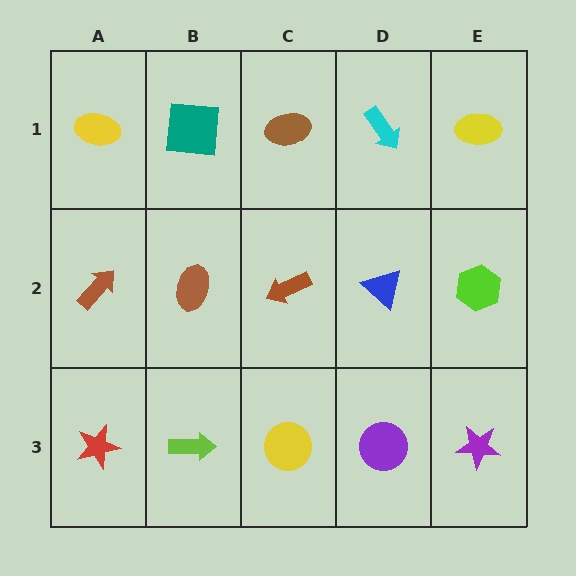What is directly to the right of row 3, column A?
A lime arrow.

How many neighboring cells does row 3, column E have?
2.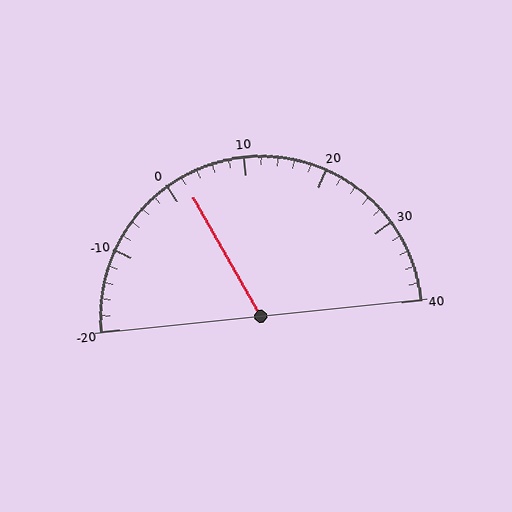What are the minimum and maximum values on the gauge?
The gauge ranges from -20 to 40.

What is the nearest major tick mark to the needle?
The nearest major tick mark is 0.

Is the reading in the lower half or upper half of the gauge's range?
The reading is in the lower half of the range (-20 to 40).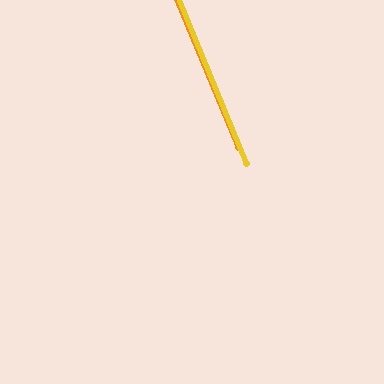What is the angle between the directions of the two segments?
Approximately 0 degrees.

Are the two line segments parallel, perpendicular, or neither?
Parallel — their directions differ by only 0.2°.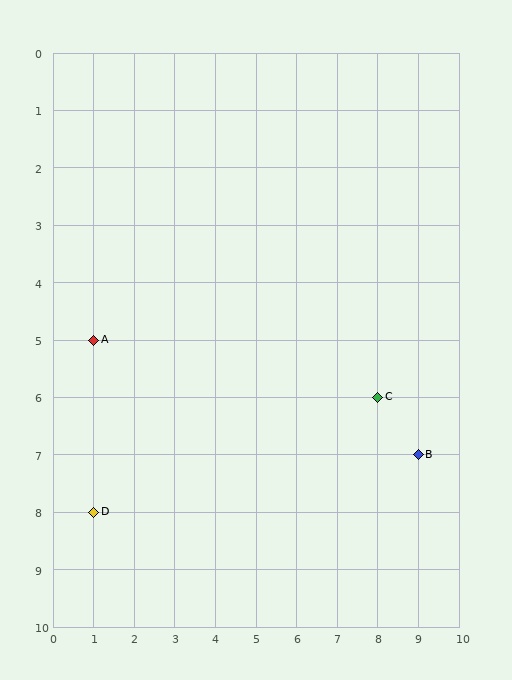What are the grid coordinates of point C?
Point C is at grid coordinates (8, 6).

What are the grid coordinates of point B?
Point B is at grid coordinates (9, 7).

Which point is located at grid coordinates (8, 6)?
Point C is at (8, 6).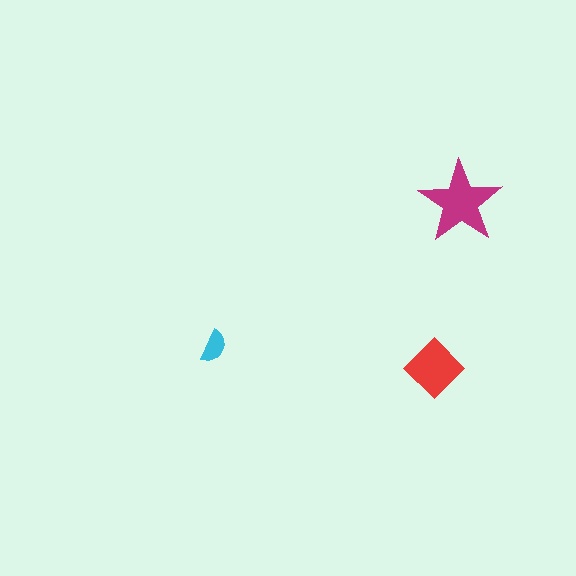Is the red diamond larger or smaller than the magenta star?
Smaller.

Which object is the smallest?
The cyan semicircle.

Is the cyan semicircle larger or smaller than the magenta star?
Smaller.